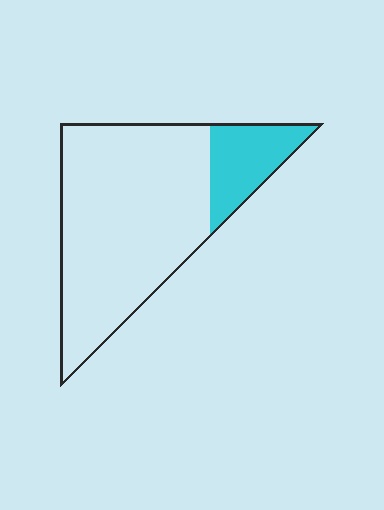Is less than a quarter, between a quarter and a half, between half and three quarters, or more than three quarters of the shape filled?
Less than a quarter.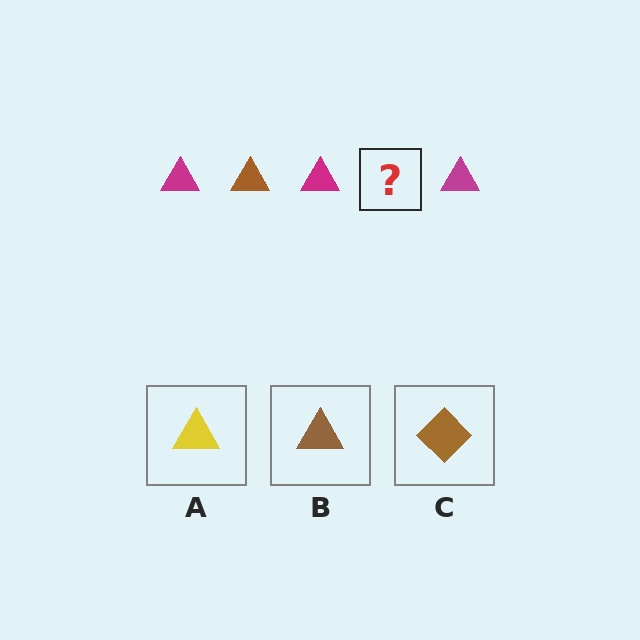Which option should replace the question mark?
Option B.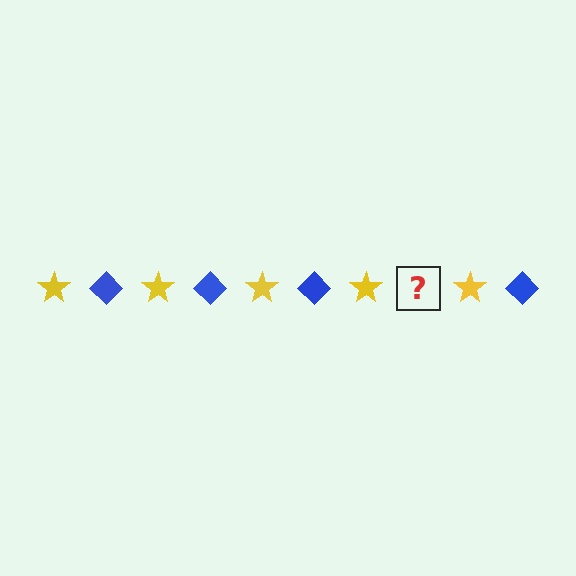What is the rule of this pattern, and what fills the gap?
The rule is that the pattern alternates between yellow star and blue diamond. The gap should be filled with a blue diamond.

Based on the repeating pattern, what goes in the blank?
The blank should be a blue diamond.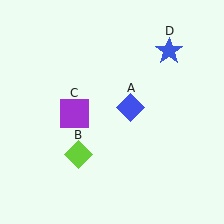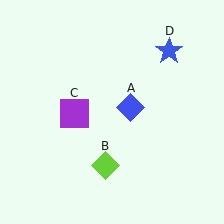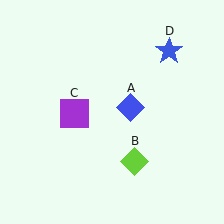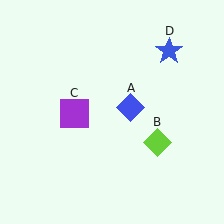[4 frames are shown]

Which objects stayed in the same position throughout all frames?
Blue diamond (object A) and purple square (object C) and blue star (object D) remained stationary.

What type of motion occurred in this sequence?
The lime diamond (object B) rotated counterclockwise around the center of the scene.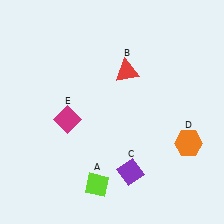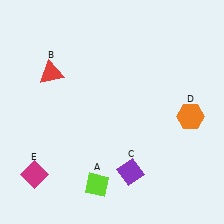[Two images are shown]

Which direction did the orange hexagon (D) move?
The orange hexagon (D) moved up.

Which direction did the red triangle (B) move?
The red triangle (B) moved left.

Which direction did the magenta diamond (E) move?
The magenta diamond (E) moved down.